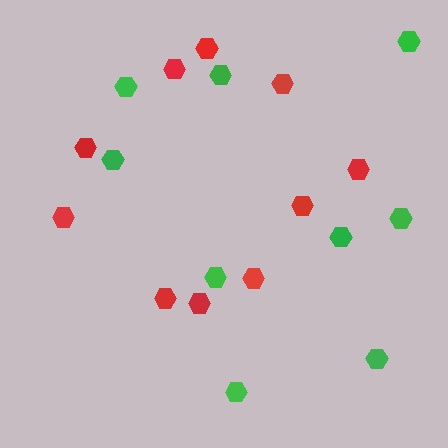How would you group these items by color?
There are 2 groups: one group of green hexagons (9) and one group of red hexagons (10).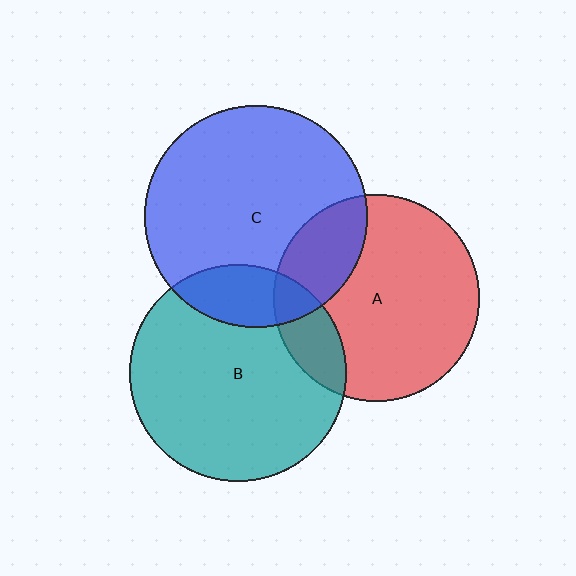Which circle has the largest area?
Circle C (blue).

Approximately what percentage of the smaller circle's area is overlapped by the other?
Approximately 15%.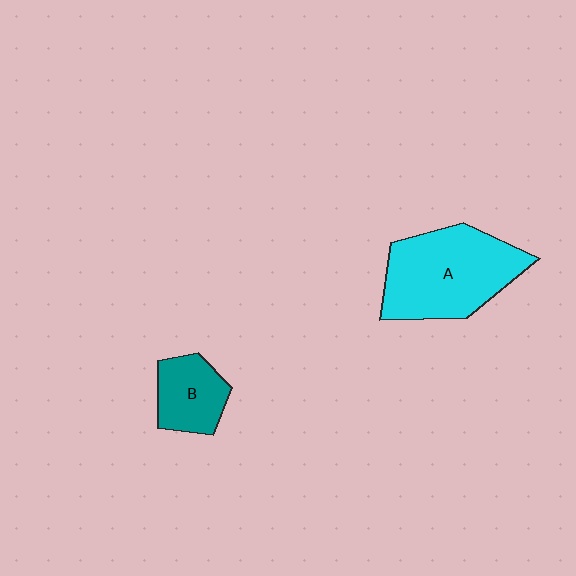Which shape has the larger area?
Shape A (cyan).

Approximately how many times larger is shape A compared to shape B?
Approximately 2.2 times.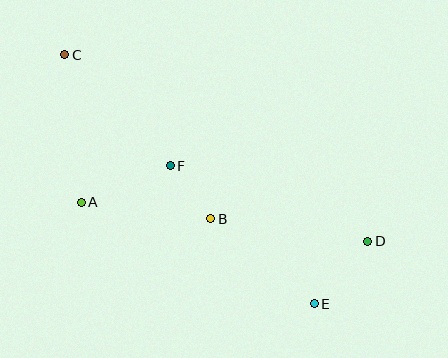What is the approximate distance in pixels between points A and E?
The distance between A and E is approximately 254 pixels.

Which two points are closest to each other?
Points B and F are closest to each other.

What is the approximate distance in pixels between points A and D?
The distance between A and D is approximately 289 pixels.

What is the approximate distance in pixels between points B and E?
The distance between B and E is approximately 134 pixels.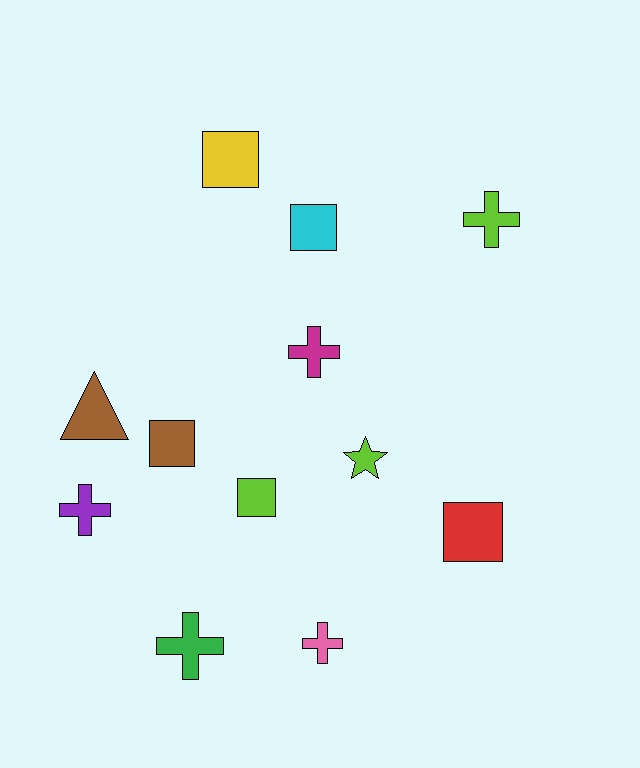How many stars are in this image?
There is 1 star.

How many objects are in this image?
There are 12 objects.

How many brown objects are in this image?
There are 2 brown objects.